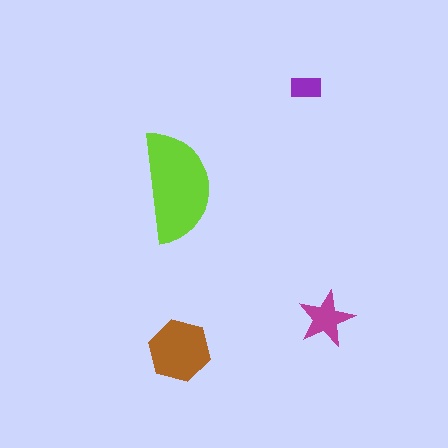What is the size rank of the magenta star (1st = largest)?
3rd.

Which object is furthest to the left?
The brown hexagon is leftmost.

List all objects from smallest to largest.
The purple rectangle, the magenta star, the brown hexagon, the lime semicircle.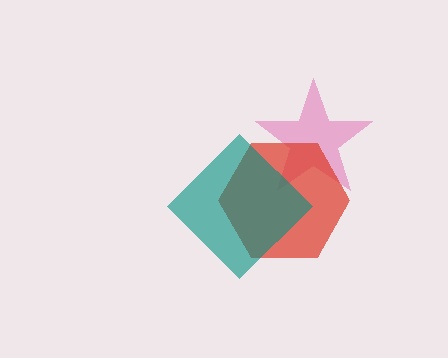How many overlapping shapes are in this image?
There are 3 overlapping shapes in the image.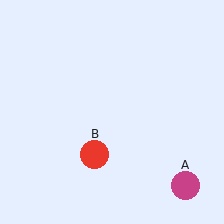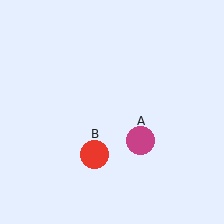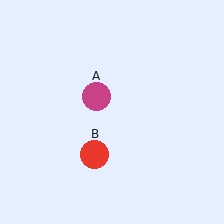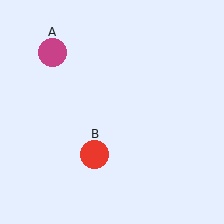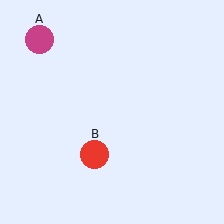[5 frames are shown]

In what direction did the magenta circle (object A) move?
The magenta circle (object A) moved up and to the left.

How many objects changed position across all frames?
1 object changed position: magenta circle (object A).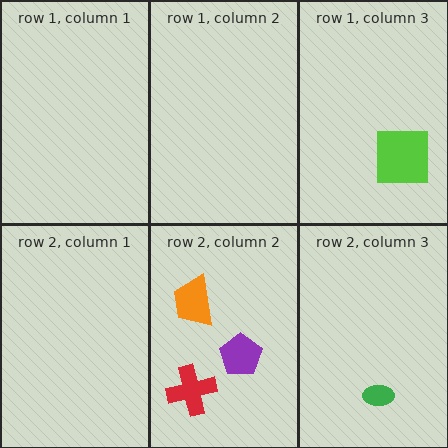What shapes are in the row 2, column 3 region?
The green ellipse.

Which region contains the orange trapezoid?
The row 2, column 2 region.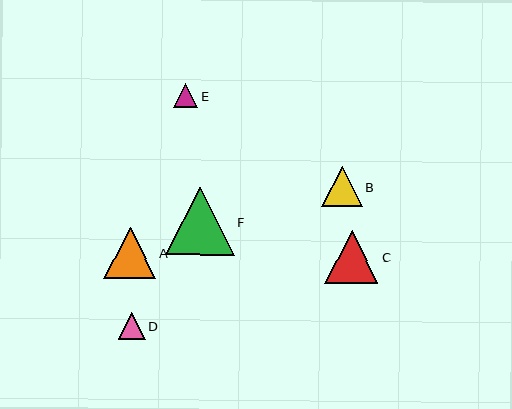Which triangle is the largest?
Triangle F is the largest with a size of approximately 69 pixels.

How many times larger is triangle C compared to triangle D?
Triangle C is approximately 2.0 times the size of triangle D.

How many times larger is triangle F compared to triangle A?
Triangle F is approximately 1.3 times the size of triangle A.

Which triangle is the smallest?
Triangle E is the smallest with a size of approximately 25 pixels.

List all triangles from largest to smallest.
From largest to smallest: F, C, A, B, D, E.